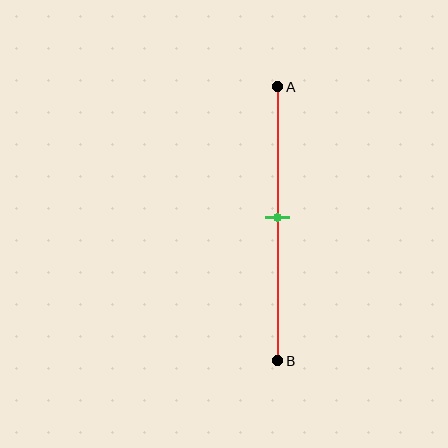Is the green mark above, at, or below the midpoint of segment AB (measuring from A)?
The green mark is approximately at the midpoint of segment AB.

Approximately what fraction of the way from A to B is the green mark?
The green mark is approximately 50% of the way from A to B.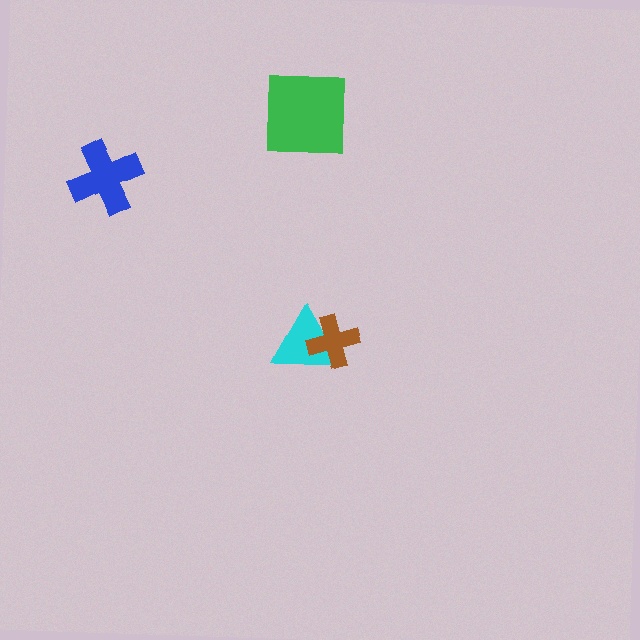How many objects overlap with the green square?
0 objects overlap with the green square.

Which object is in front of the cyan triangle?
The brown cross is in front of the cyan triangle.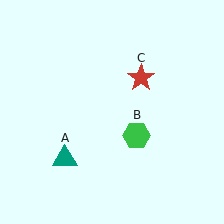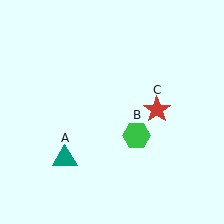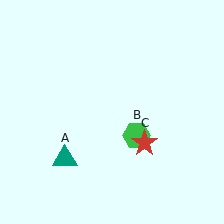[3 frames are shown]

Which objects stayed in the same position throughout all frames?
Teal triangle (object A) and green hexagon (object B) remained stationary.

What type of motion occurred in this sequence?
The red star (object C) rotated clockwise around the center of the scene.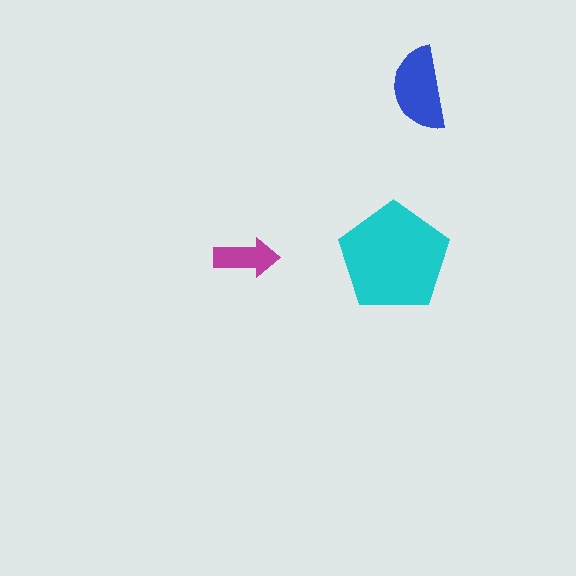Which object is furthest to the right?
The blue semicircle is rightmost.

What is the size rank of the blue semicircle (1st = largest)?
2nd.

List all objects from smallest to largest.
The magenta arrow, the blue semicircle, the cyan pentagon.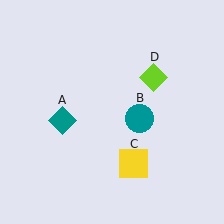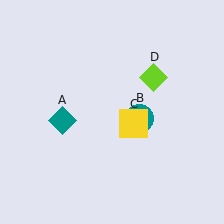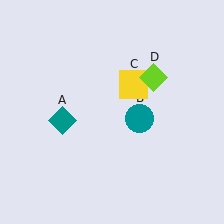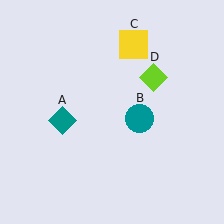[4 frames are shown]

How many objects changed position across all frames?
1 object changed position: yellow square (object C).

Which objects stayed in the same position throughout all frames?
Teal diamond (object A) and teal circle (object B) and lime diamond (object D) remained stationary.